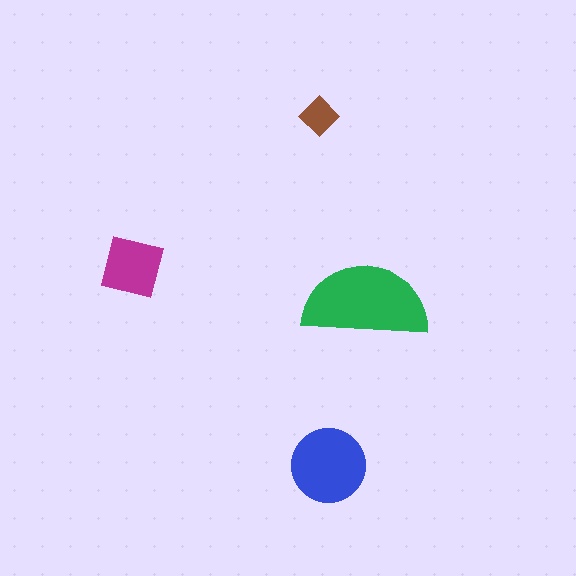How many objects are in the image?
There are 4 objects in the image.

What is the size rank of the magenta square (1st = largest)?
3rd.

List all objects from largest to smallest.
The green semicircle, the blue circle, the magenta square, the brown diamond.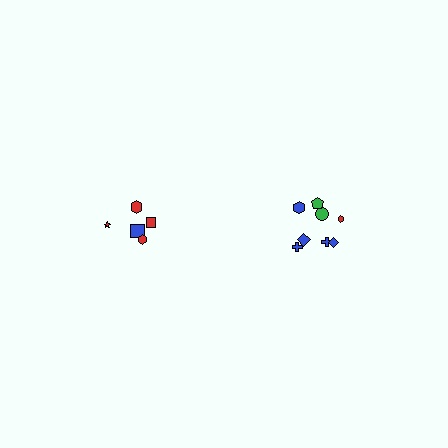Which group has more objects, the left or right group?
The right group.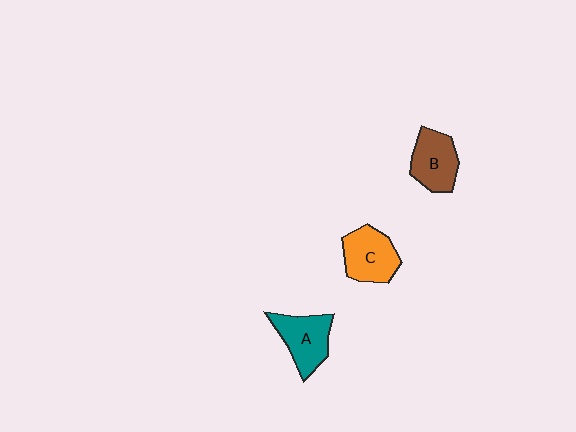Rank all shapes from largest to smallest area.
From largest to smallest: C (orange), A (teal), B (brown).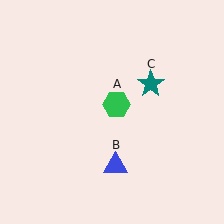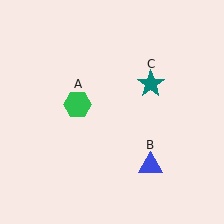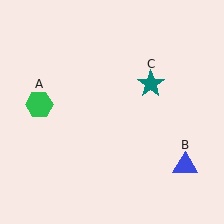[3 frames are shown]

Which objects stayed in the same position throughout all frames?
Teal star (object C) remained stationary.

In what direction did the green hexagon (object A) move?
The green hexagon (object A) moved left.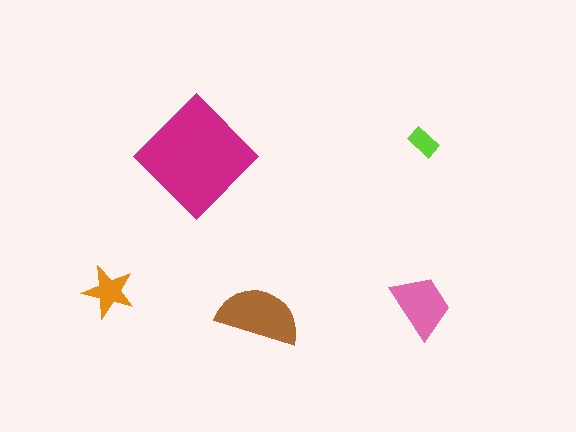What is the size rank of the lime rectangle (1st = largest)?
5th.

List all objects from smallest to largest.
The lime rectangle, the orange star, the pink trapezoid, the brown semicircle, the magenta diamond.